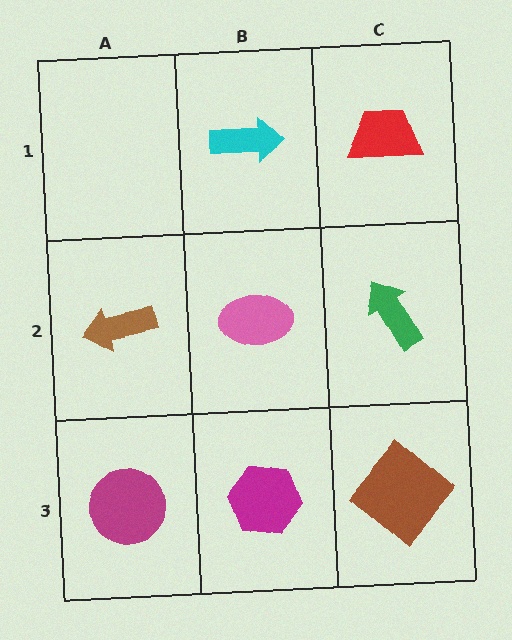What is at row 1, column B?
A cyan arrow.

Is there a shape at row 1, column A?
No, that cell is empty.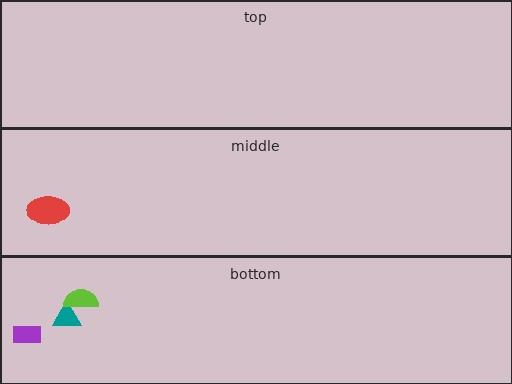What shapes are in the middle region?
The red ellipse.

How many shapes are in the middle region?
1.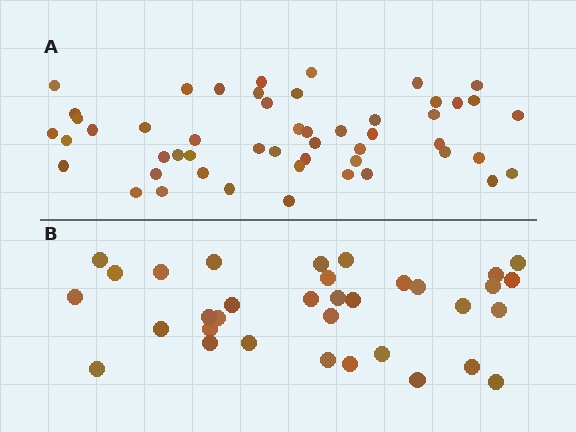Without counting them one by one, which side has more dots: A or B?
Region A (the top region) has more dots.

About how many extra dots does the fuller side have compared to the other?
Region A has approximately 15 more dots than region B.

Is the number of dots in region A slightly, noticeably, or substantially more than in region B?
Region A has substantially more. The ratio is roughly 1.5 to 1.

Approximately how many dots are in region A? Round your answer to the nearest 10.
About 50 dots. (The exact count is 51, which rounds to 50.)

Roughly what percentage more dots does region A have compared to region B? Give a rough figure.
About 50% more.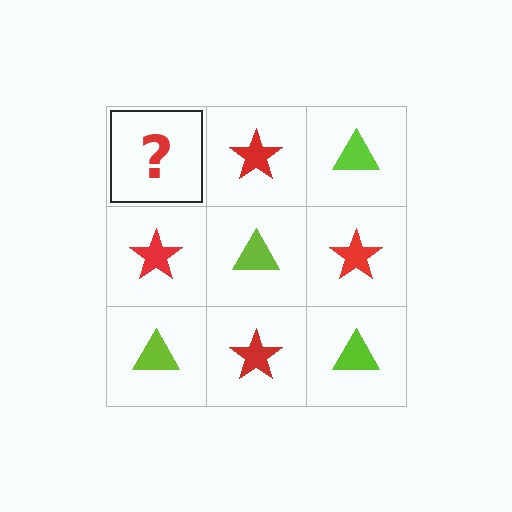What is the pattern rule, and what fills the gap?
The rule is that it alternates lime triangle and red star in a checkerboard pattern. The gap should be filled with a lime triangle.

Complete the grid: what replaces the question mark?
The question mark should be replaced with a lime triangle.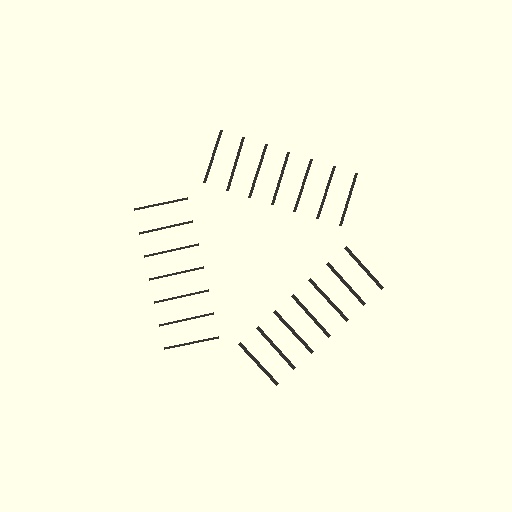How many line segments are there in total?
21 — 7 along each of the 3 edges.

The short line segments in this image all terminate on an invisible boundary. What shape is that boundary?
An illusory triangle — the line segments terminate on its edges but no continuous stroke is drawn.